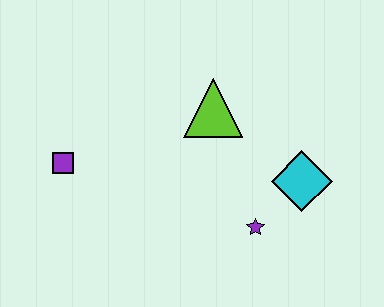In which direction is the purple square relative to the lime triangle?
The purple square is to the left of the lime triangle.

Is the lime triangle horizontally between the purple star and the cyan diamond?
No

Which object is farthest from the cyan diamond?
The purple square is farthest from the cyan diamond.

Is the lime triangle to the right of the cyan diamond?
No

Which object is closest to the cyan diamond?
The purple star is closest to the cyan diamond.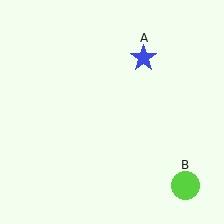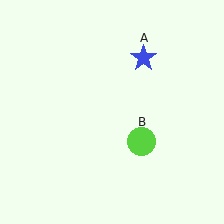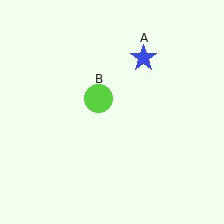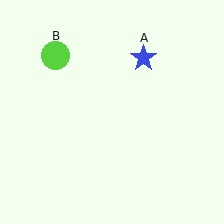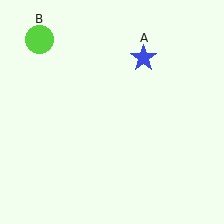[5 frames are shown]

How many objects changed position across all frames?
1 object changed position: lime circle (object B).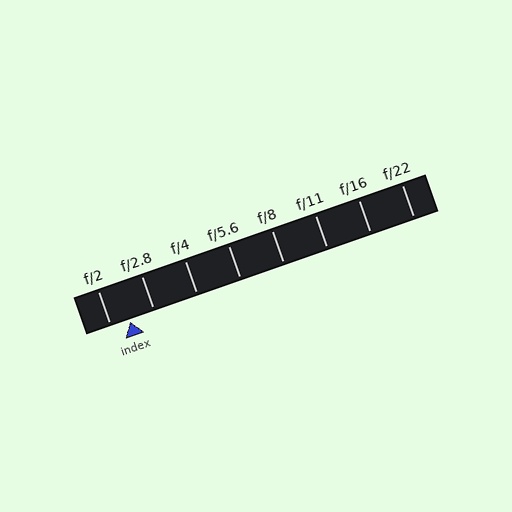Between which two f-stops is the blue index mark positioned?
The index mark is between f/2 and f/2.8.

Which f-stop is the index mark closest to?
The index mark is closest to f/2.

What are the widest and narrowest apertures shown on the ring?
The widest aperture shown is f/2 and the narrowest is f/22.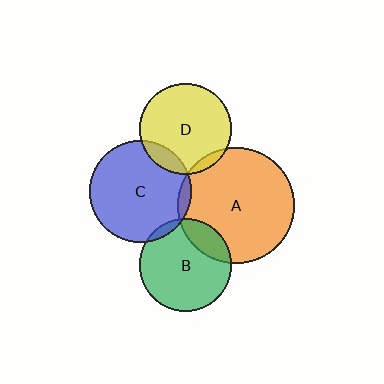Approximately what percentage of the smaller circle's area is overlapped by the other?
Approximately 5%.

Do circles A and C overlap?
Yes.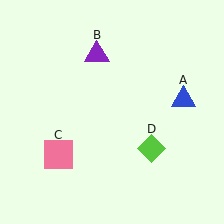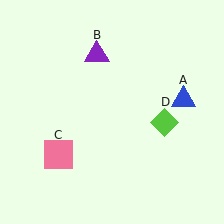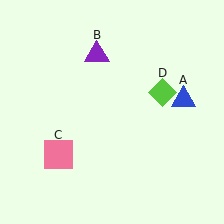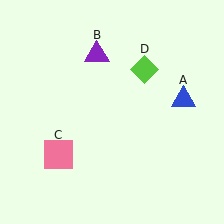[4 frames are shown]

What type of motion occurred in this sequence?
The lime diamond (object D) rotated counterclockwise around the center of the scene.